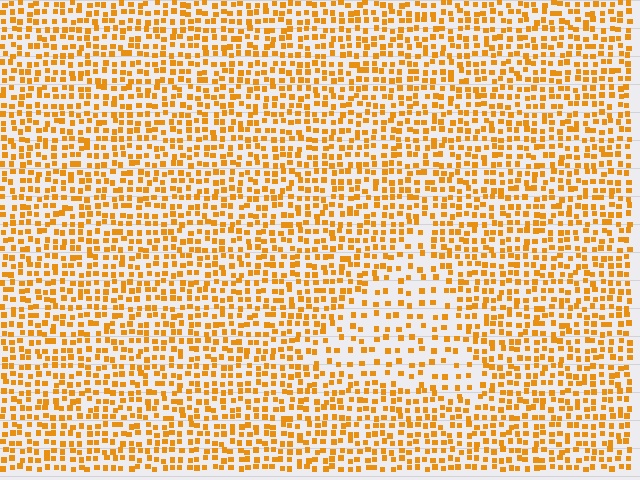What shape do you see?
I see a triangle.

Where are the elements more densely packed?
The elements are more densely packed outside the triangle boundary.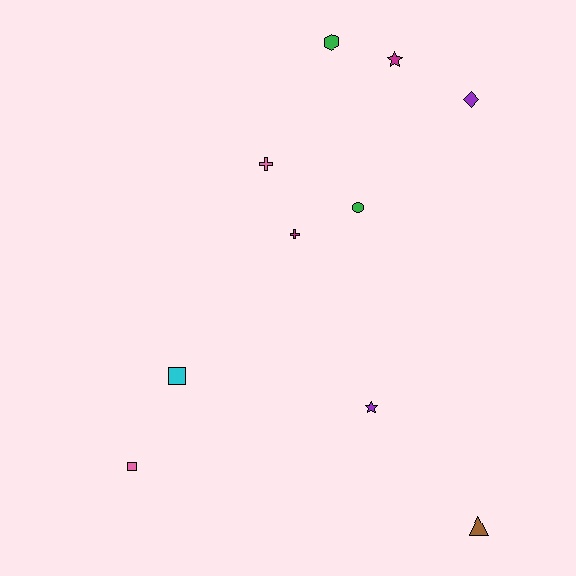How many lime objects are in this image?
There are no lime objects.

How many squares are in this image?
There are 2 squares.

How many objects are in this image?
There are 10 objects.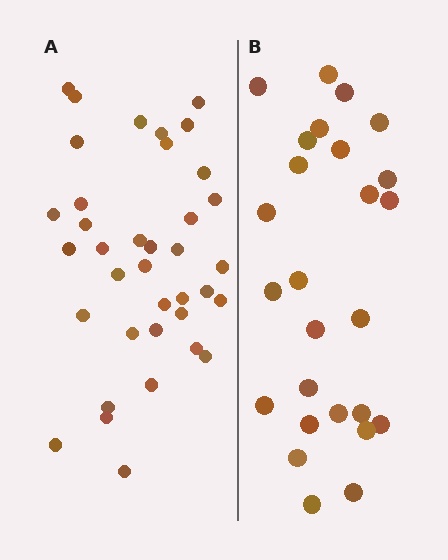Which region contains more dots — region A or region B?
Region A (the left region) has more dots.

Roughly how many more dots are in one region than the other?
Region A has roughly 12 or so more dots than region B.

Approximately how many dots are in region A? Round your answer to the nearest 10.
About 40 dots. (The exact count is 37, which rounds to 40.)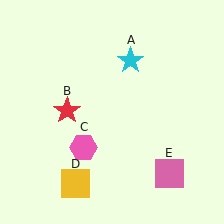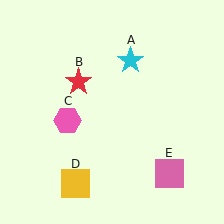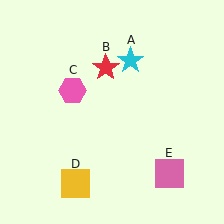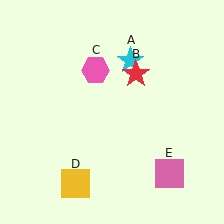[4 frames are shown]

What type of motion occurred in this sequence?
The red star (object B), pink hexagon (object C) rotated clockwise around the center of the scene.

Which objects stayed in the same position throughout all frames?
Cyan star (object A) and yellow square (object D) and pink square (object E) remained stationary.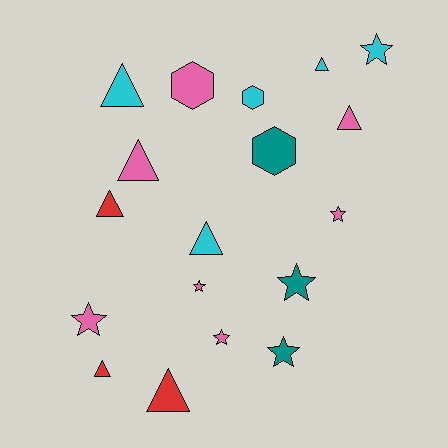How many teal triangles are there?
There are no teal triangles.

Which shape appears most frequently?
Triangle, with 8 objects.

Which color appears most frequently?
Pink, with 7 objects.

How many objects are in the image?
There are 18 objects.